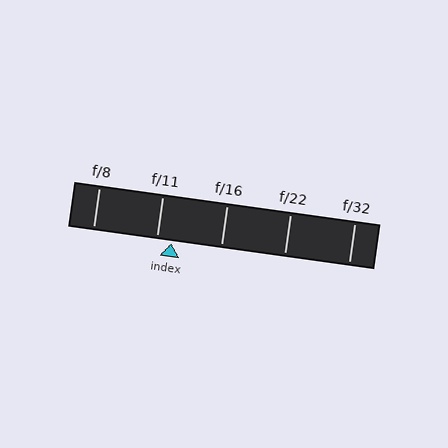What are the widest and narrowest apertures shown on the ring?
The widest aperture shown is f/8 and the narrowest is f/32.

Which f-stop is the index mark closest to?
The index mark is closest to f/11.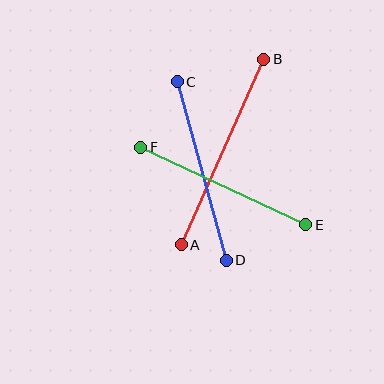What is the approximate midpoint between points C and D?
The midpoint is at approximately (202, 171) pixels.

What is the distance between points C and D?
The distance is approximately 185 pixels.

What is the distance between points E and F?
The distance is approximately 182 pixels.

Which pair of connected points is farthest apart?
Points A and B are farthest apart.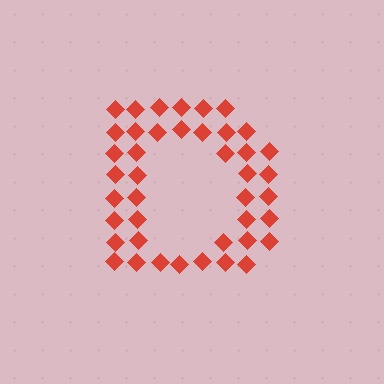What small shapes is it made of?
It is made of small diamonds.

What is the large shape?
The large shape is the letter D.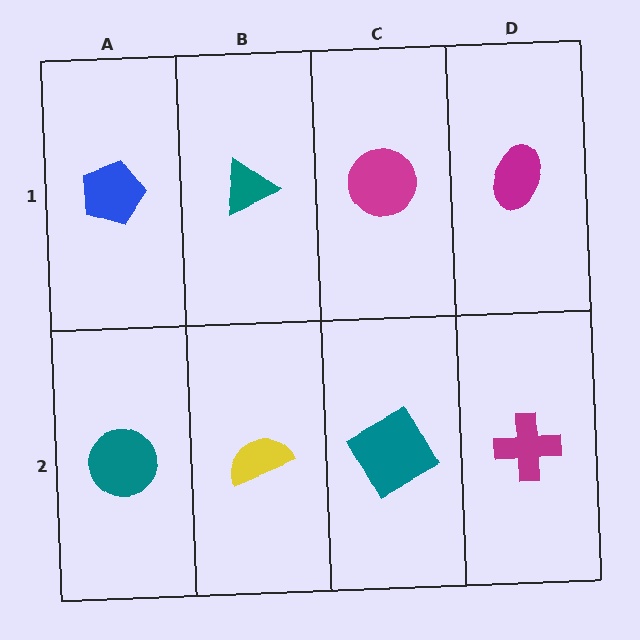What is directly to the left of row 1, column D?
A magenta circle.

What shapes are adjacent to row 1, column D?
A magenta cross (row 2, column D), a magenta circle (row 1, column C).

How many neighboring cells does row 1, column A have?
2.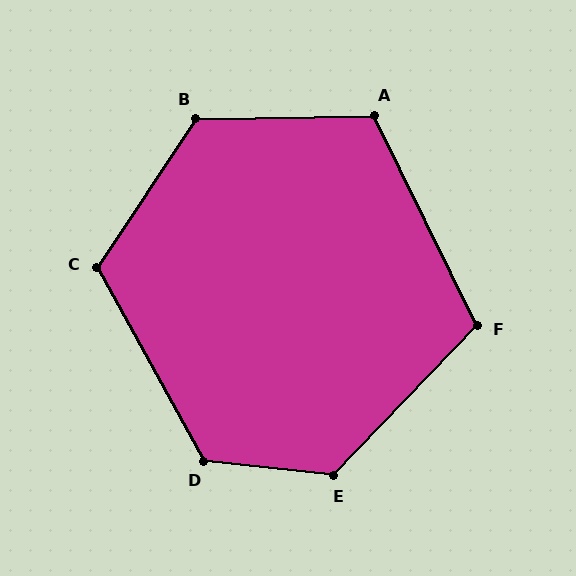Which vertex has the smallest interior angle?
F, at approximately 110 degrees.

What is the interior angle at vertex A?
Approximately 115 degrees (obtuse).